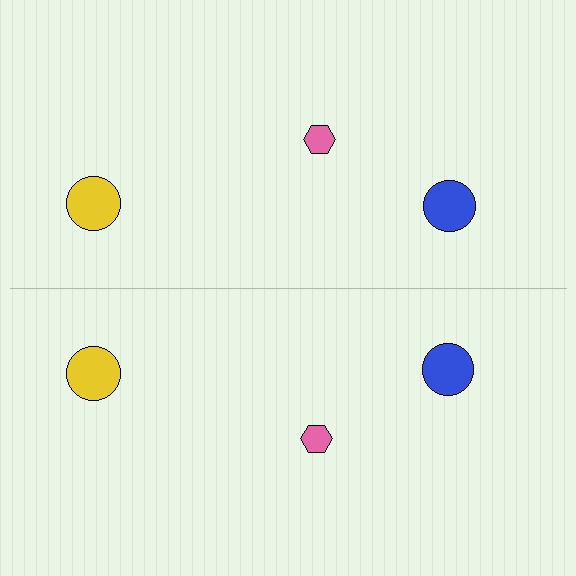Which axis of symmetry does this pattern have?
The pattern has a horizontal axis of symmetry running through the center of the image.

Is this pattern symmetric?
Yes, this pattern has bilateral (reflection) symmetry.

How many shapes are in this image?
There are 6 shapes in this image.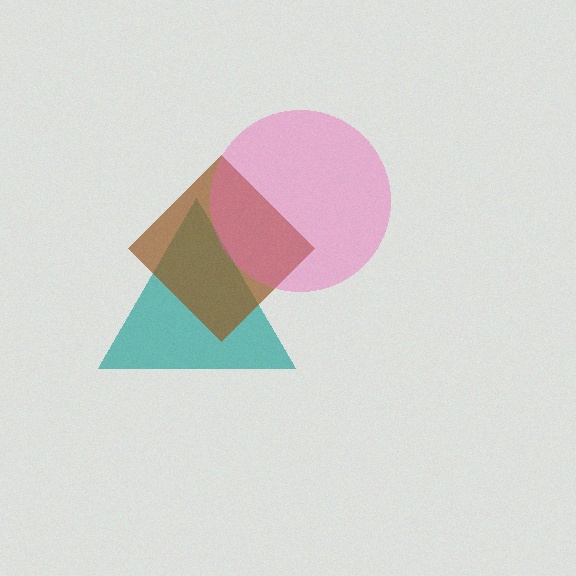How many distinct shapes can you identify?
There are 3 distinct shapes: a teal triangle, a brown diamond, a pink circle.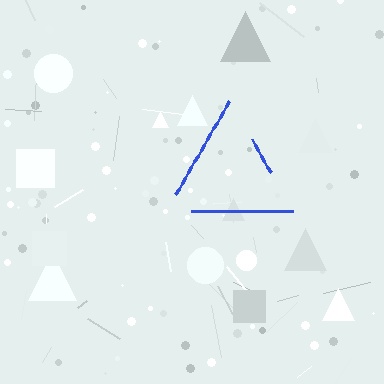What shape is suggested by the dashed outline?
The dashed outline suggests a triangle.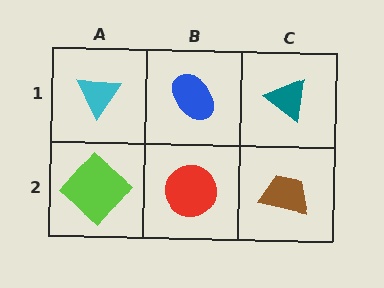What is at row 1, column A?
A cyan triangle.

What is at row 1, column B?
A blue ellipse.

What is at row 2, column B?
A red circle.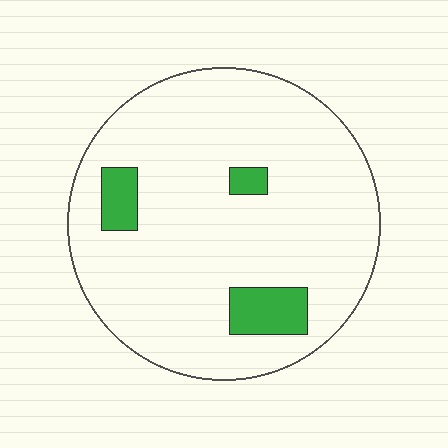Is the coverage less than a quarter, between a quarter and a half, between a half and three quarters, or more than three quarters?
Less than a quarter.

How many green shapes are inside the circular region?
3.